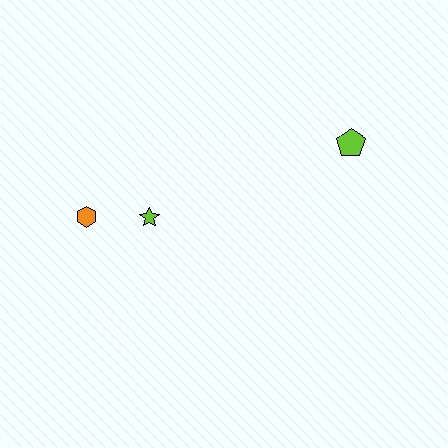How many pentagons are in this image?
There is 1 pentagon.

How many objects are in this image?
There are 3 objects.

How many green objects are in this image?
There are no green objects.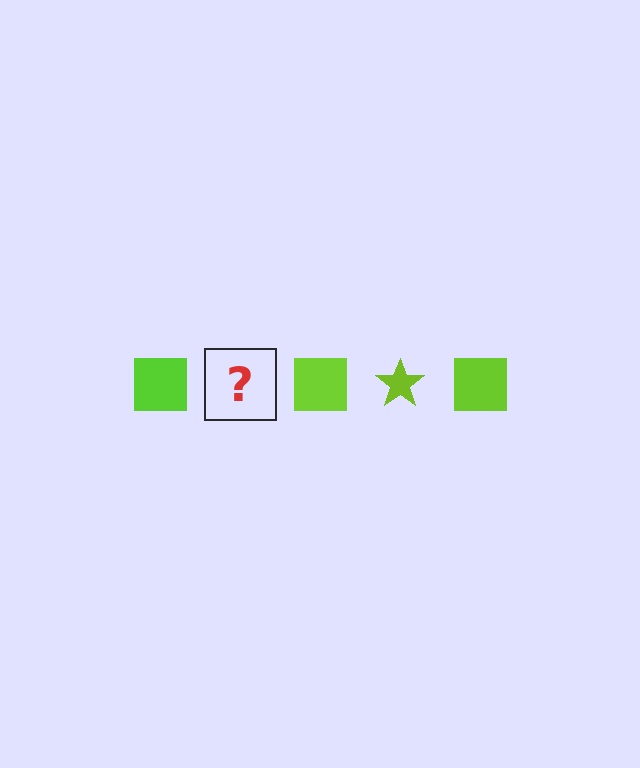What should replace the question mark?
The question mark should be replaced with a lime star.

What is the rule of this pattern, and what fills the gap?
The rule is that the pattern cycles through square, star shapes in lime. The gap should be filled with a lime star.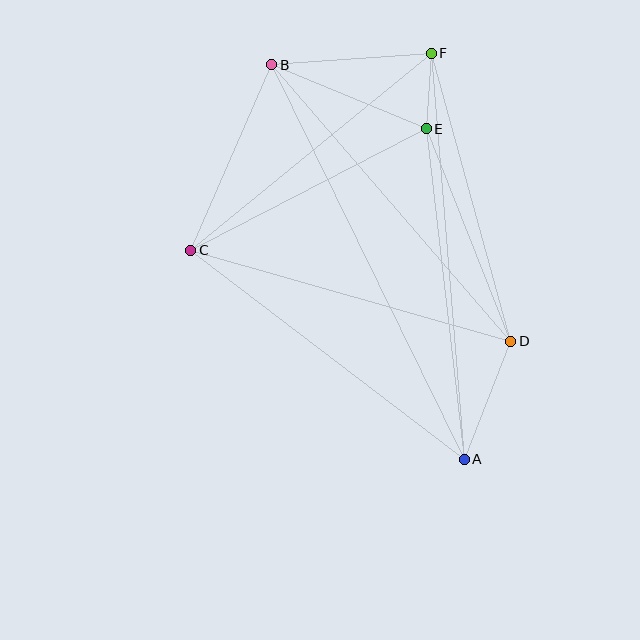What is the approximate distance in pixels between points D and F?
The distance between D and F is approximately 299 pixels.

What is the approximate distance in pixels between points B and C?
The distance between B and C is approximately 202 pixels.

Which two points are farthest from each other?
Points A and B are farthest from each other.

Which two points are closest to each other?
Points E and F are closest to each other.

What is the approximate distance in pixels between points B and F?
The distance between B and F is approximately 160 pixels.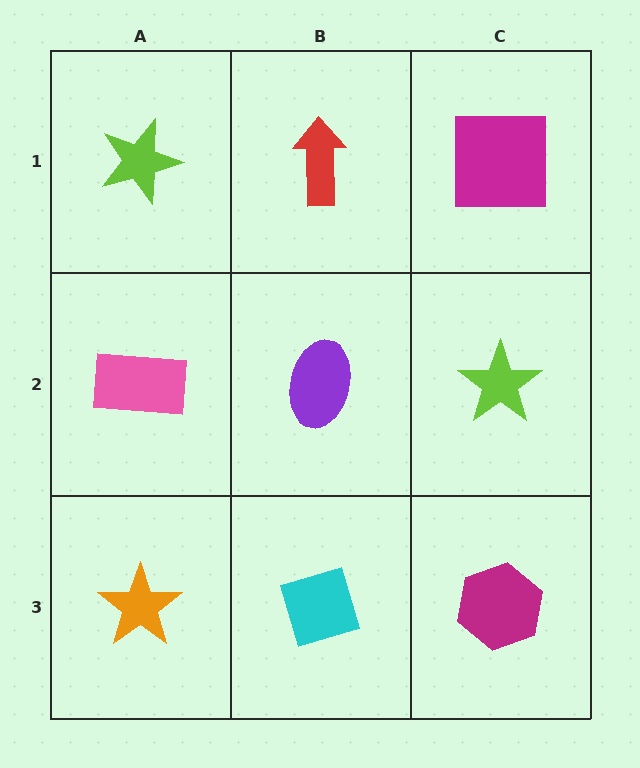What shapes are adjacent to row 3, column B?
A purple ellipse (row 2, column B), an orange star (row 3, column A), a magenta hexagon (row 3, column C).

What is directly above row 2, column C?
A magenta square.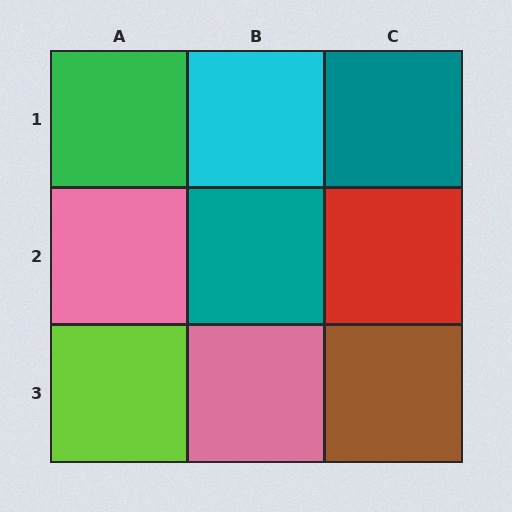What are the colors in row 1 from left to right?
Green, cyan, teal.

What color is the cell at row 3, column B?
Pink.